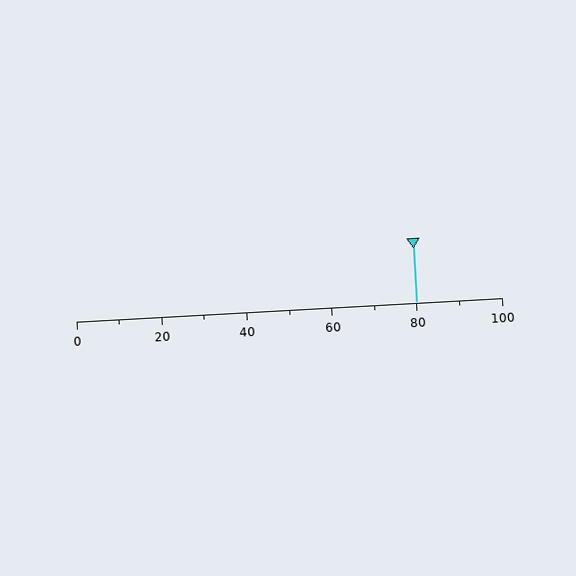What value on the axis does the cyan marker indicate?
The marker indicates approximately 80.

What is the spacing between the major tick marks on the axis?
The major ticks are spaced 20 apart.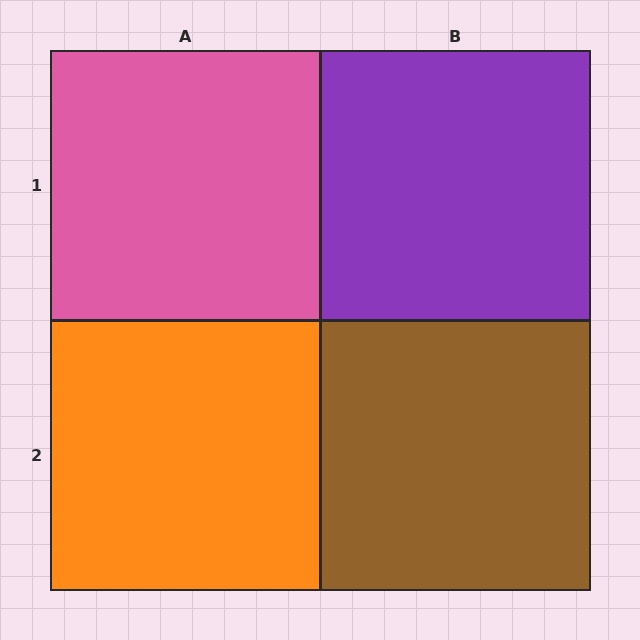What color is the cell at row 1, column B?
Purple.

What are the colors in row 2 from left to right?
Orange, brown.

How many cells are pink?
1 cell is pink.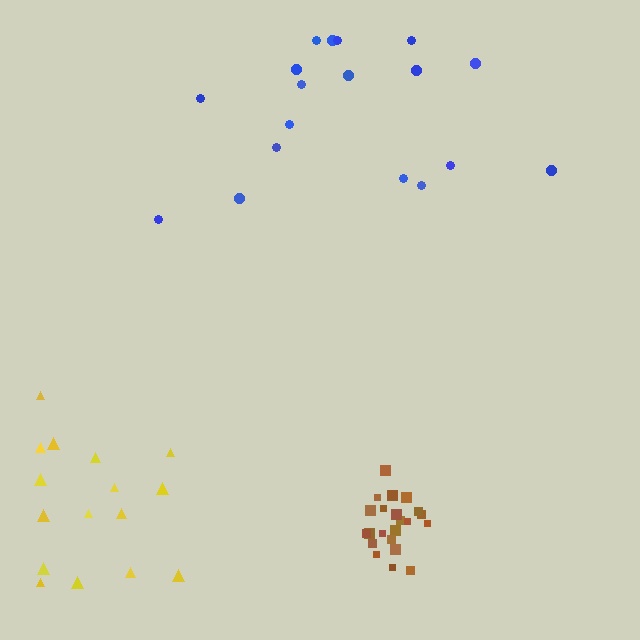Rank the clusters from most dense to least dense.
brown, yellow, blue.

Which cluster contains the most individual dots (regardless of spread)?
Brown (22).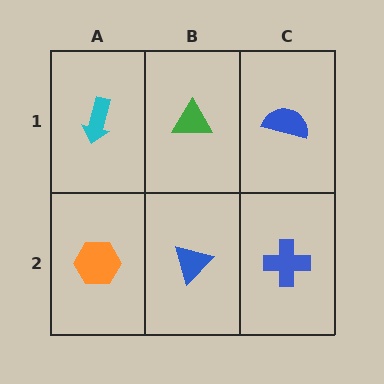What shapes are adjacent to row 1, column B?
A blue triangle (row 2, column B), a cyan arrow (row 1, column A), a blue semicircle (row 1, column C).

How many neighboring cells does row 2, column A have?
2.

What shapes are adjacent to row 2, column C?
A blue semicircle (row 1, column C), a blue triangle (row 2, column B).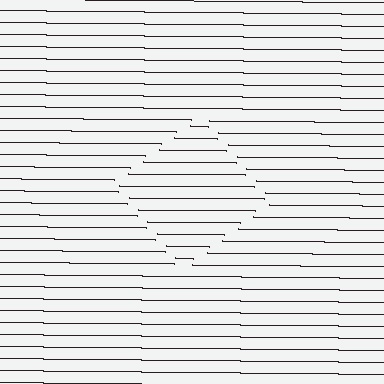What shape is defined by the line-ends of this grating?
An illusory square. The interior of the shape contains the same grating, shifted by half a period — the contour is defined by the phase discontinuity where line-ends from the inner and outer gratings abut.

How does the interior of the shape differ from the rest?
The interior of the shape contains the same grating, shifted by half a period — the contour is defined by the phase discontinuity where line-ends from the inner and outer gratings abut.